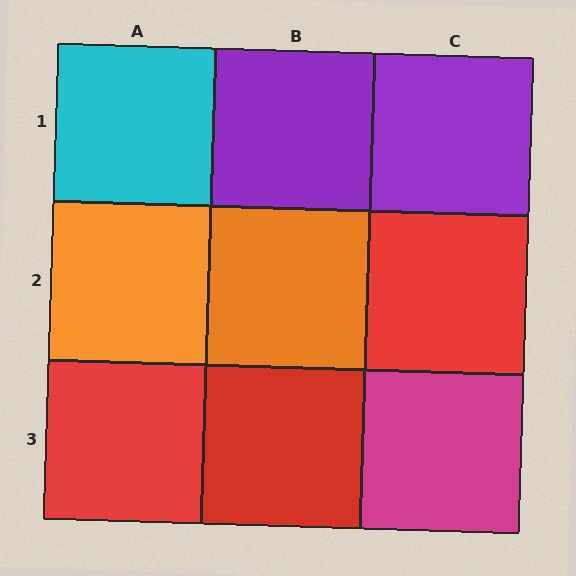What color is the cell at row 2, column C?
Red.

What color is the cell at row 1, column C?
Purple.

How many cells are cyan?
1 cell is cyan.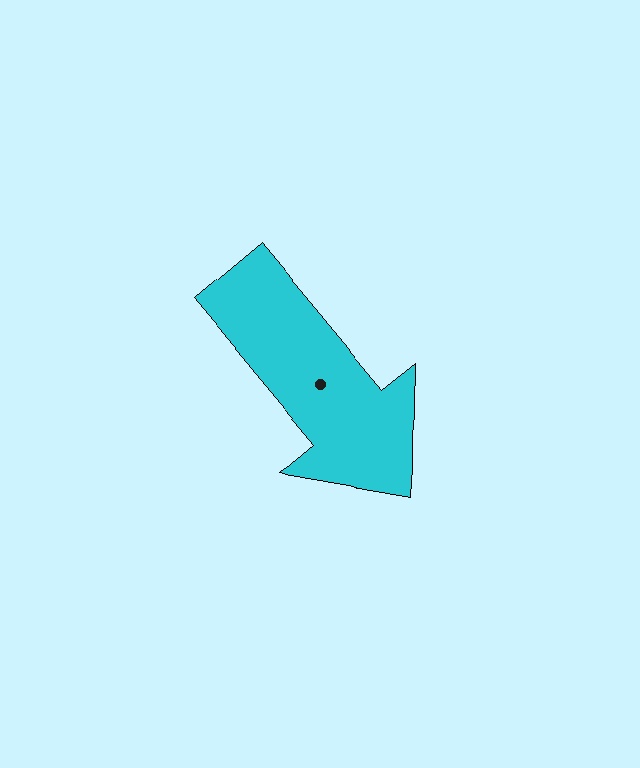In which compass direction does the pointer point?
Southeast.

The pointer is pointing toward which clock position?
Roughly 5 o'clock.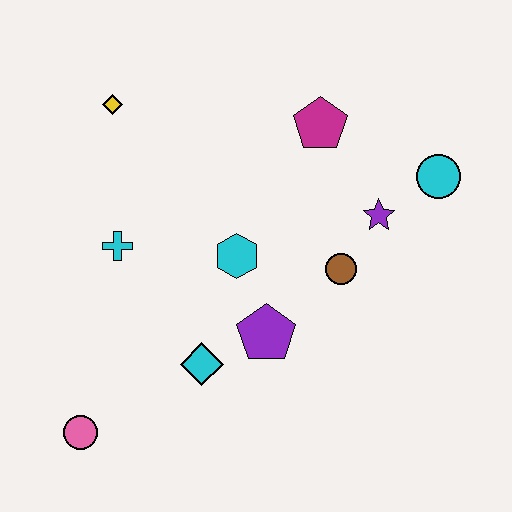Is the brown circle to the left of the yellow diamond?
No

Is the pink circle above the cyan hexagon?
No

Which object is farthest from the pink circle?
The cyan circle is farthest from the pink circle.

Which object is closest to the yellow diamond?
The cyan cross is closest to the yellow diamond.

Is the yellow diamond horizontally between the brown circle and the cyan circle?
No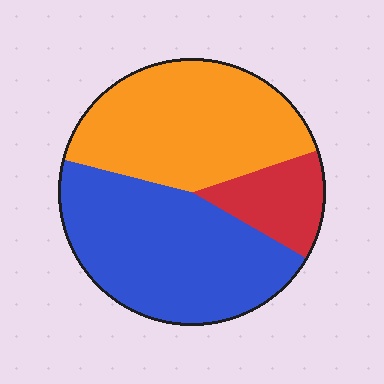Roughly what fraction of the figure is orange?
Orange takes up between a third and a half of the figure.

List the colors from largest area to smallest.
From largest to smallest: blue, orange, red.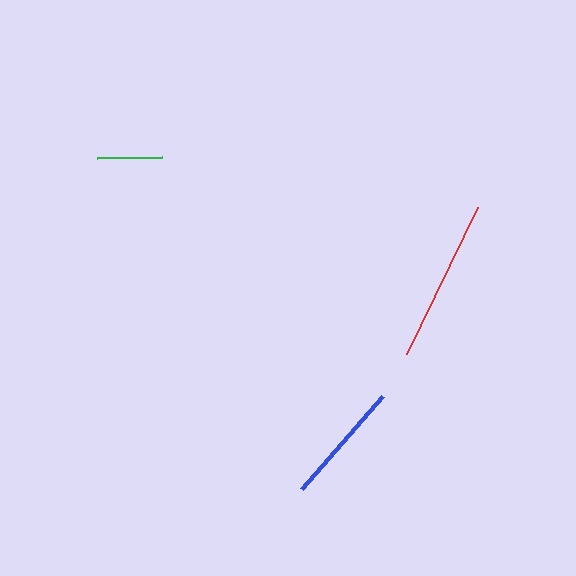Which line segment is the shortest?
The green line is the shortest at approximately 65 pixels.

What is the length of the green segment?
The green segment is approximately 65 pixels long.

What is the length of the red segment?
The red segment is approximately 164 pixels long.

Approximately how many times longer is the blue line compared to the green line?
The blue line is approximately 1.9 times the length of the green line.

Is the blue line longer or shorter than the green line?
The blue line is longer than the green line.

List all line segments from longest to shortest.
From longest to shortest: red, blue, green.